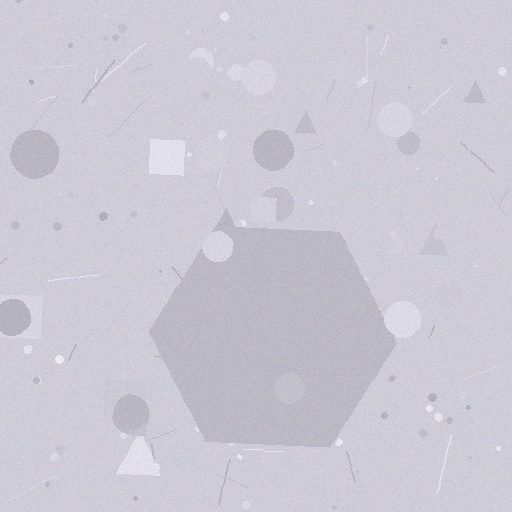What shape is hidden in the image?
A hexagon is hidden in the image.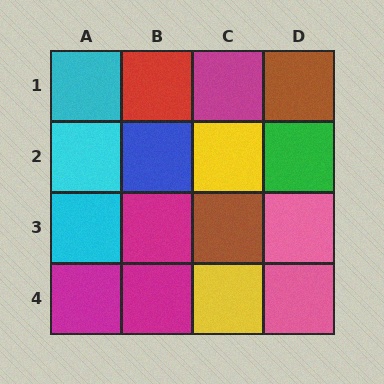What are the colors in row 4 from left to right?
Magenta, magenta, yellow, pink.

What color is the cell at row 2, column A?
Cyan.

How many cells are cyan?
3 cells are cyan.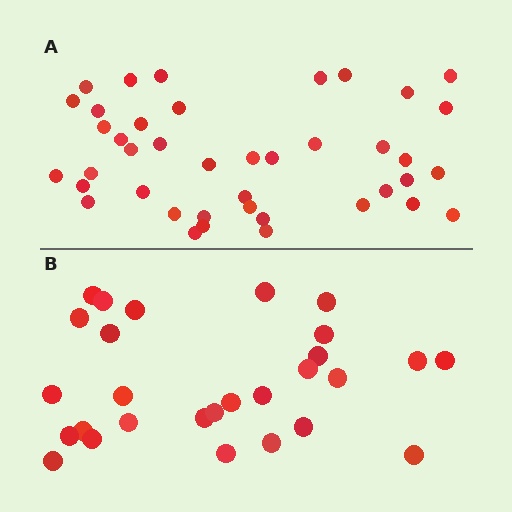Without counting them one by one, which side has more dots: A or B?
Region A (the top region) has more dots.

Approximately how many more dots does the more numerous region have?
Region A has approximately 15 more dots than region B.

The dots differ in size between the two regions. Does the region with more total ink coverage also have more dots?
No. Region B has more total ink coverage because its dots are larger, but region A actually contains more individual dots. Total area can be misleading — the number of items is what matters here.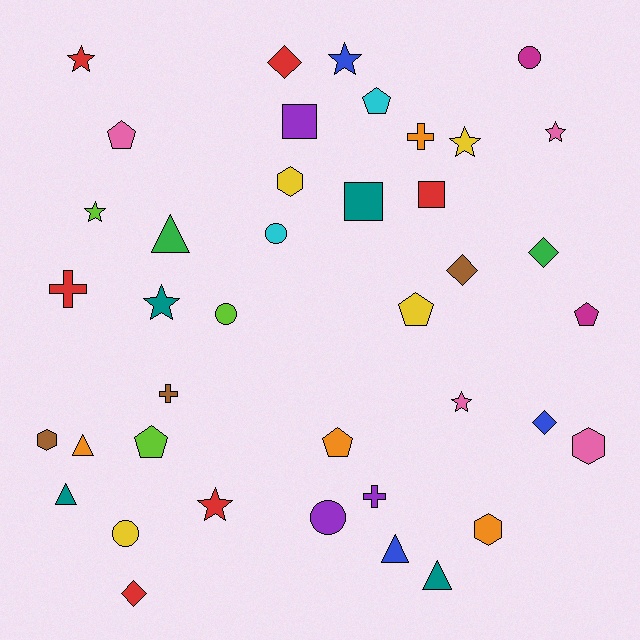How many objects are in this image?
There are 40 objects.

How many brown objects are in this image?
There are 3 brown objects.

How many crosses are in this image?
There are 4 crosses.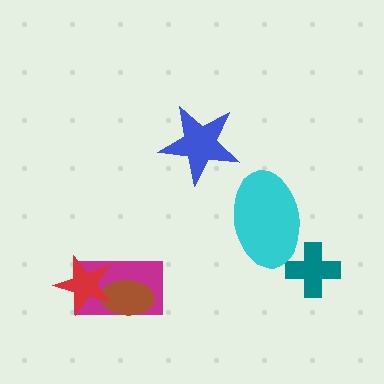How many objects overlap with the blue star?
0 objects overlap with the blue star.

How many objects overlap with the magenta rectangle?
2 objects overlap with the magenta rectangle.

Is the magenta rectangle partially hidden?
Yes, it is partially covered by another shape.